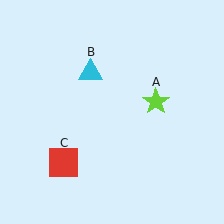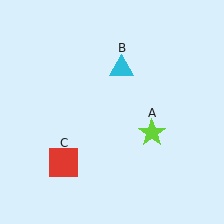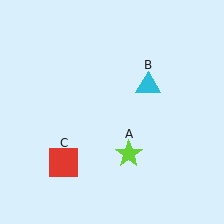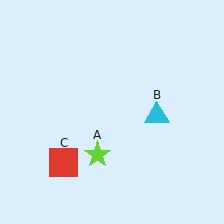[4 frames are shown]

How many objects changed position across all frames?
2 objects changed position: lime star (object A), cyan triangle (object B).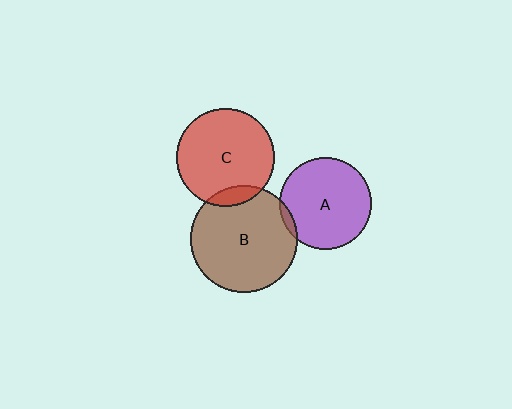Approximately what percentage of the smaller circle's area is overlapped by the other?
Approximately 5%.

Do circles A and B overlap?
Yes.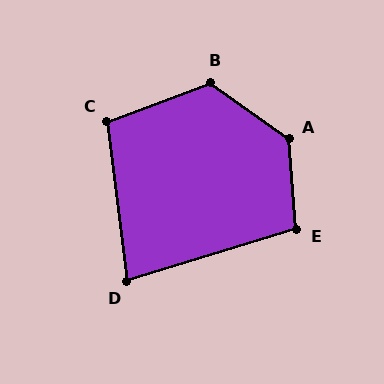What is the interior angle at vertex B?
Approximately 124 degrees (obtuse).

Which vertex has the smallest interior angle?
D, at approximately 80 degrees.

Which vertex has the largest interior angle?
A, at approximately 130 degrees.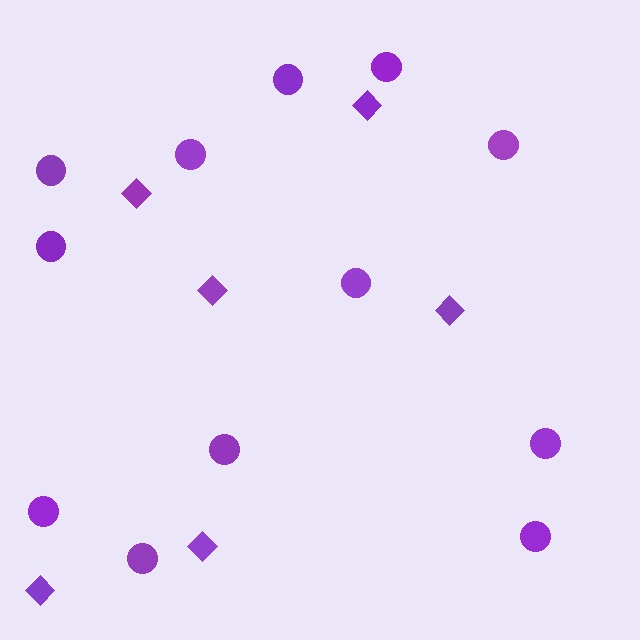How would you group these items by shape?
There are 2 groups: one group of diamonds (6) and one group of circles (12).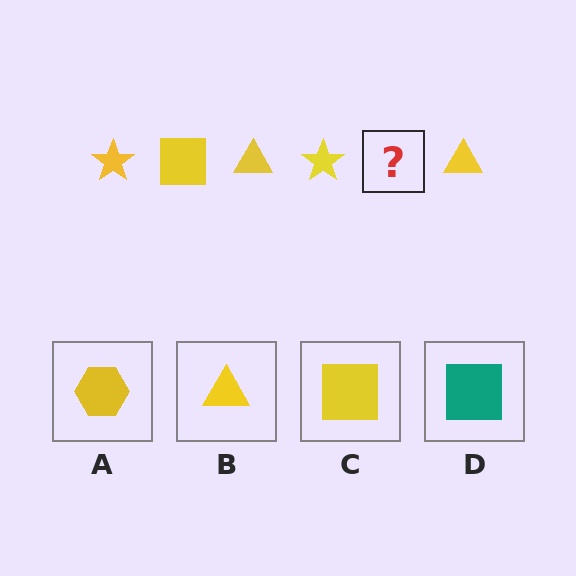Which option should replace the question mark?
Option C.